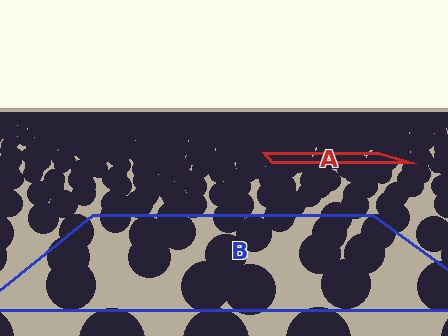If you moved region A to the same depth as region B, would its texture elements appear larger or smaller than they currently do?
They would appear larger. At a closer depth, the same texture elements are projected at a bigger on-screen size.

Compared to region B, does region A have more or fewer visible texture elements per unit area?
Region A has more texture elements per unit area — they are packed more densely because it is farther away.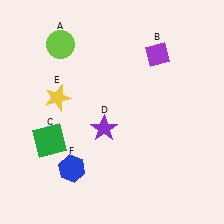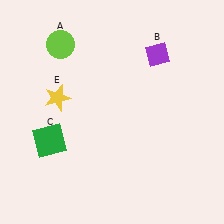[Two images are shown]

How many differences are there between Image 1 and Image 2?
There are 2 differences between the two images.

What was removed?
The purple star (D), the blue hexagon (F) were removed in Image 2.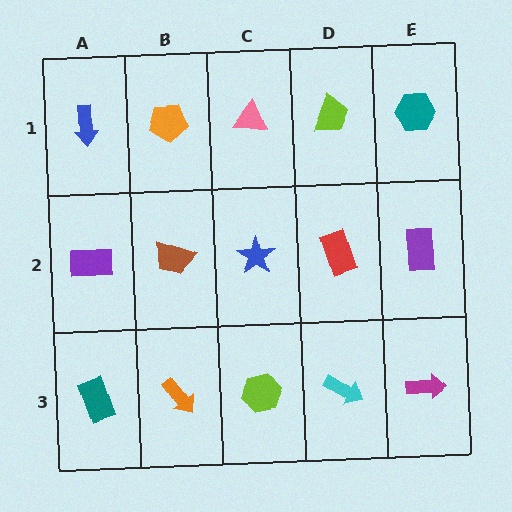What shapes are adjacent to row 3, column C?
A blue star (row 2, column C), an orange arrow (row 3, column B), a cyan arrow (row 3, column D).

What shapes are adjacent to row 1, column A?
A purple rectangle (row 2, column A), an orange pentagon (row 1, column B).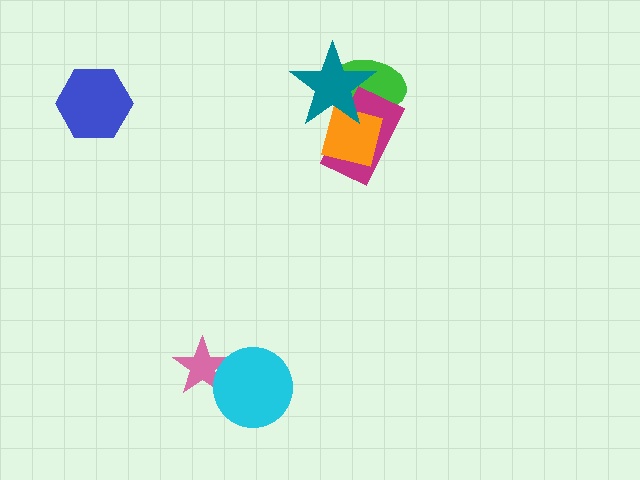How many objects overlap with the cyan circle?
1 object overlaps with the cyan circle.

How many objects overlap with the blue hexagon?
0 objects overlap with the blue hexagon.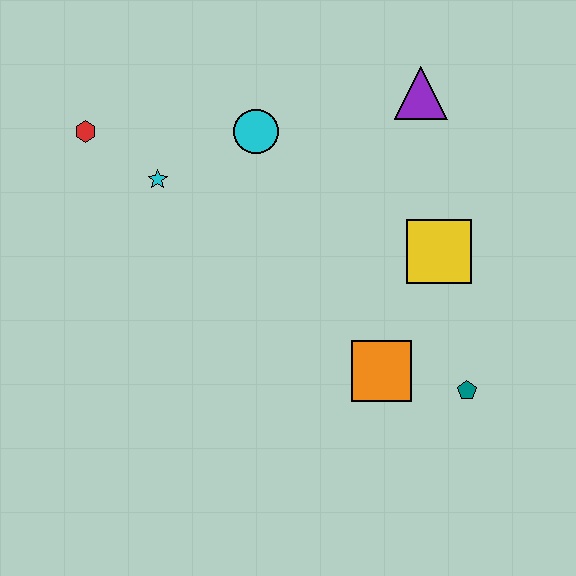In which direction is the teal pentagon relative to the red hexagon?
The teal pentagon is to the right of the red hexagon.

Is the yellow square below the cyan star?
Yes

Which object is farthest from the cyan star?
The teal pentagon is farthest from the cyan star.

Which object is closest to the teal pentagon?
The orange square is closest to the teal pentagon.